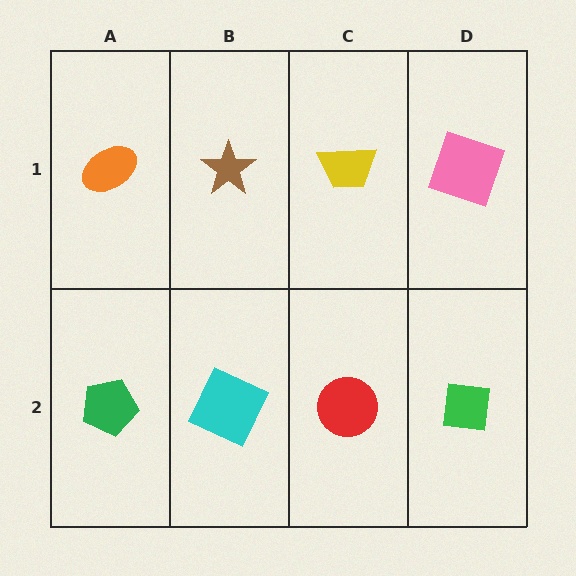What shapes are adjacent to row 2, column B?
A brown star (row 1, column B), a green pentagon (row 2, column A), a red circle (row 2, column C).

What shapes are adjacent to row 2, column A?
An orange ellipse (row 1, column A), a cyan square (row 2, column B).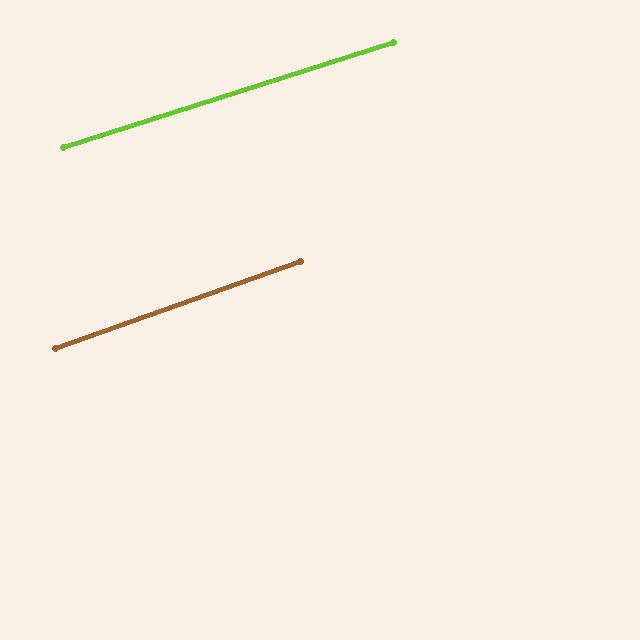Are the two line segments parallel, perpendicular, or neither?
Parallel — their directions differ by only 1.9°.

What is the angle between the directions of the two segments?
Approximately 2 degrees.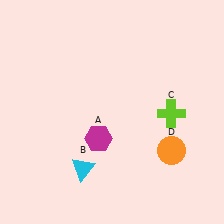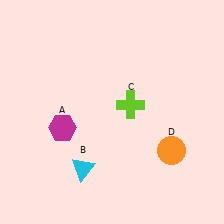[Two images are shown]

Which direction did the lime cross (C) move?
The lime cross (C) moved left.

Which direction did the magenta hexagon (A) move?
The magenta hexagon (A) moved left.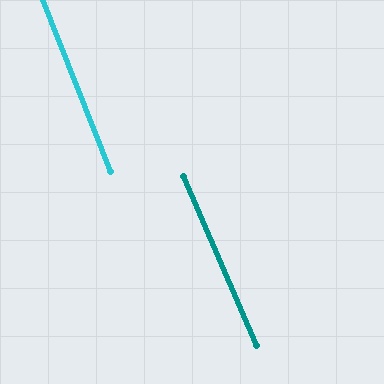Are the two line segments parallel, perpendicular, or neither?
Parallel — their directions differ by only 1.7°.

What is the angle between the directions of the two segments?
Approximately 2 degrees.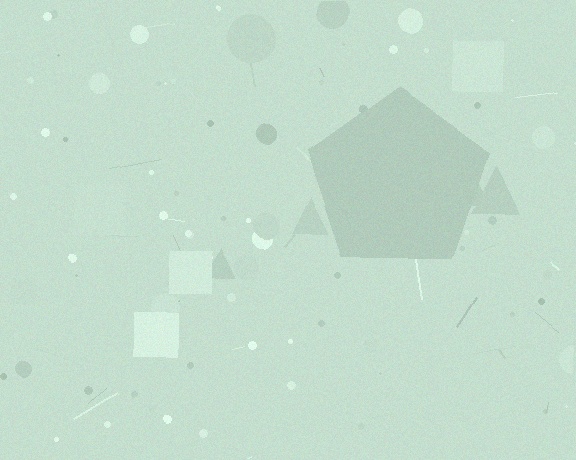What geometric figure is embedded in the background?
A pentagon is embedded in the background.